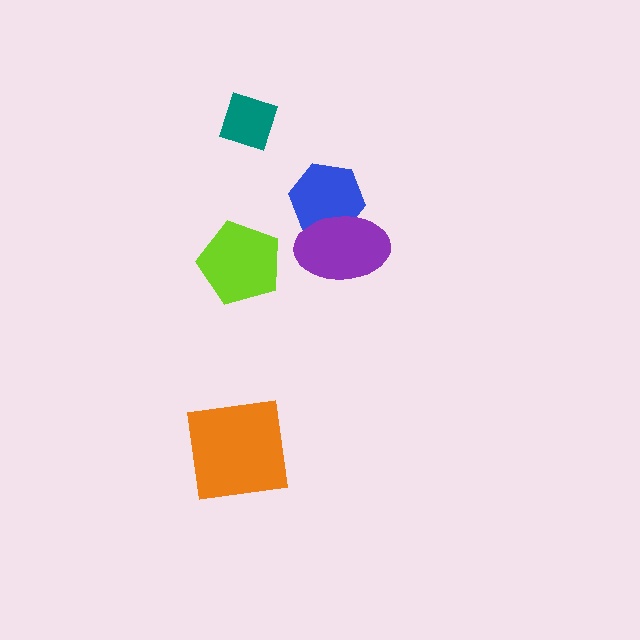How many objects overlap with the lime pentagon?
0 objects overlap with the lime pentagon.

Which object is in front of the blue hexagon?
The purple ellipse is in front of the blue hexagon.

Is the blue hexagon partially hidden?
Yes, it is partially covered by another shape.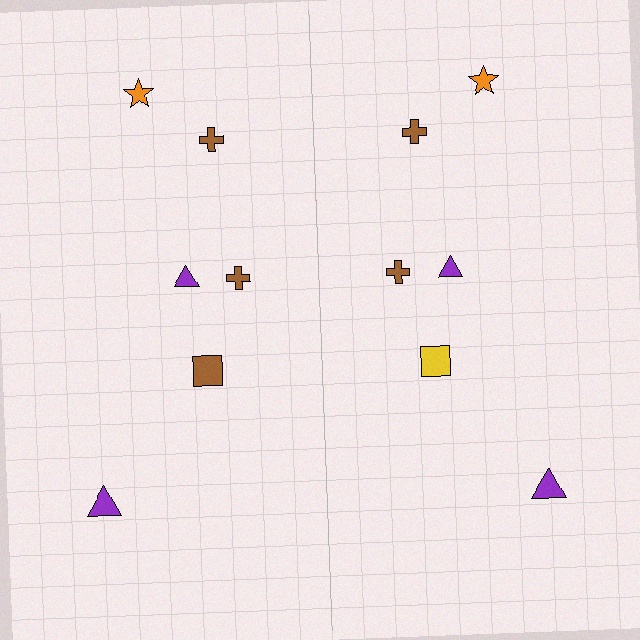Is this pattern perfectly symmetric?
No, the pattern is not perfectly symmetric. The yellow square on the right side breaks the symmetry — its mirror counterpart is brown.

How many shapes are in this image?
There are 12 shapes in this image.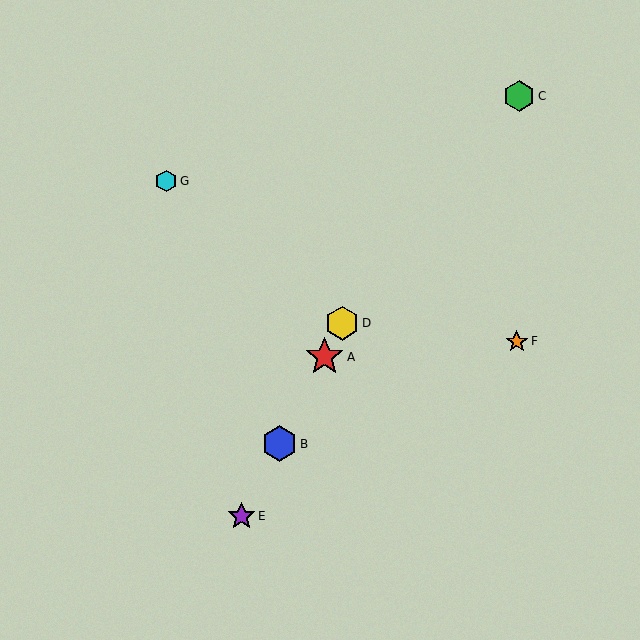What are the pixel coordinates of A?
Object A is at (325, 357).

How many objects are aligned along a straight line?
4 objects (A, B, D, E) are aligned along a straight line.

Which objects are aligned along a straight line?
Objects A, B, D, E are aligned along a straight line.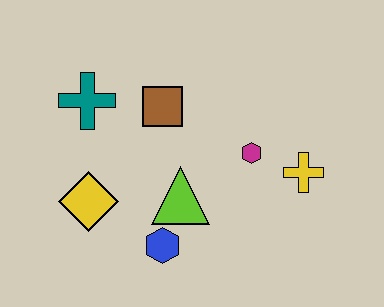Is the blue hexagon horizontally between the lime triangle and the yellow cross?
No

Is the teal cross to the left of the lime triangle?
Yes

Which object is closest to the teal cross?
The brown square is closest to the teal cross.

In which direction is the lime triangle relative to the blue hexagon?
The lime triangle is above the blue hexagon.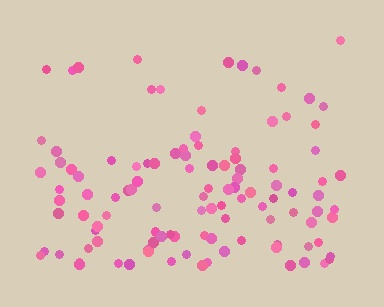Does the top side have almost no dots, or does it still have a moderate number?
Still a moderate number, just noticeably fewer than the bottom.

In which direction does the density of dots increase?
From top to bottom, with the bottom side densest.